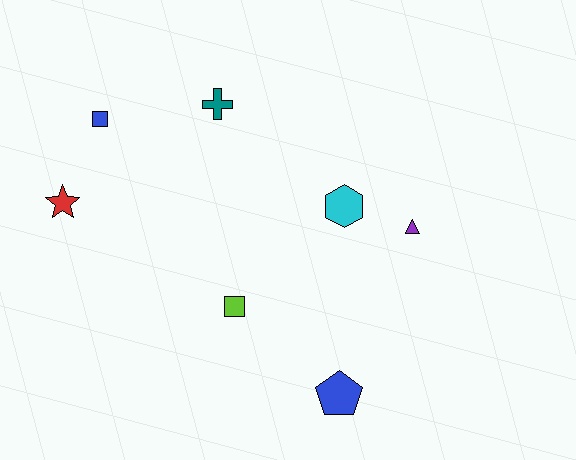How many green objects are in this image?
There are no green objects.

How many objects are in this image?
There are 7 objects.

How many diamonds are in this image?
There are no diamonds.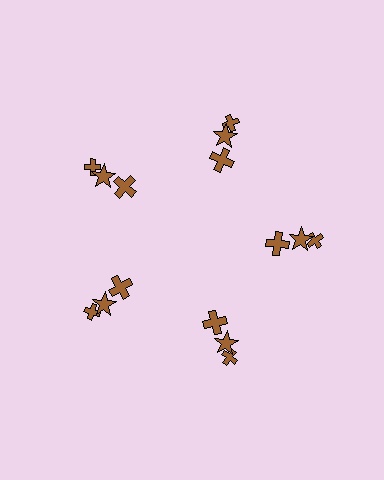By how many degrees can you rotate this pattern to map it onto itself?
The pattern maps onto itself every 72 degrees of rotation.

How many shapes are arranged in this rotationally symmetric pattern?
There are 15 shapes, arranged in 5 groups of 3.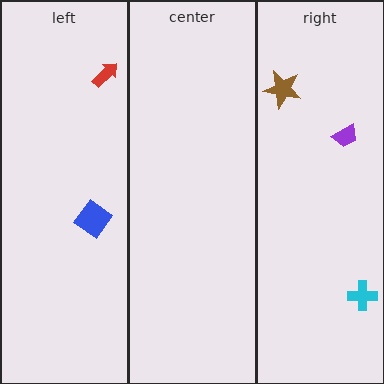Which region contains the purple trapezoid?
The right region.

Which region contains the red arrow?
The left region.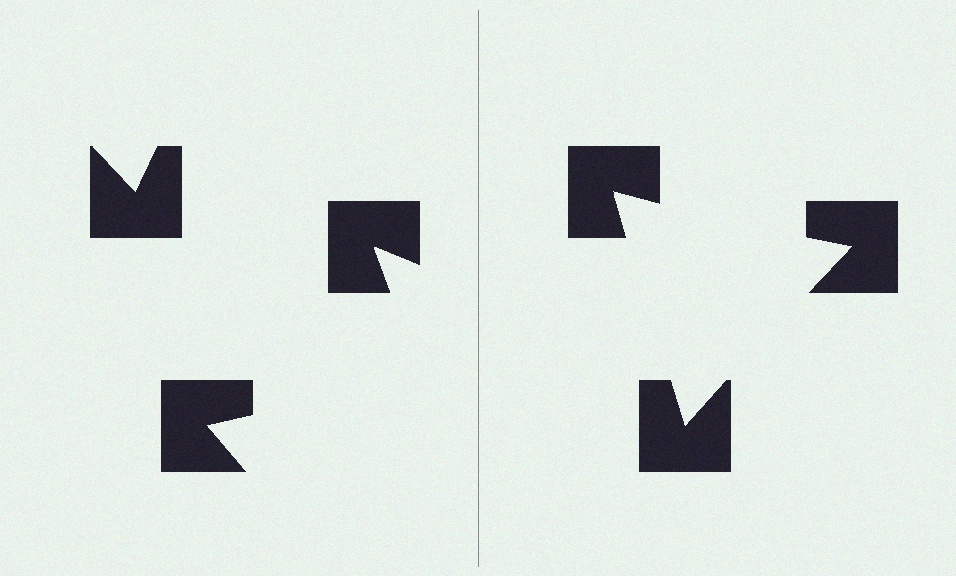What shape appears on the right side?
An illusory triangle.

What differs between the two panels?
The notched squares are positioned identically on both sides; only the wedge orientations differ. On the right they align to a triangle; on the left they are misaligned.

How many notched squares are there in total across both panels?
6 — 3 on each side.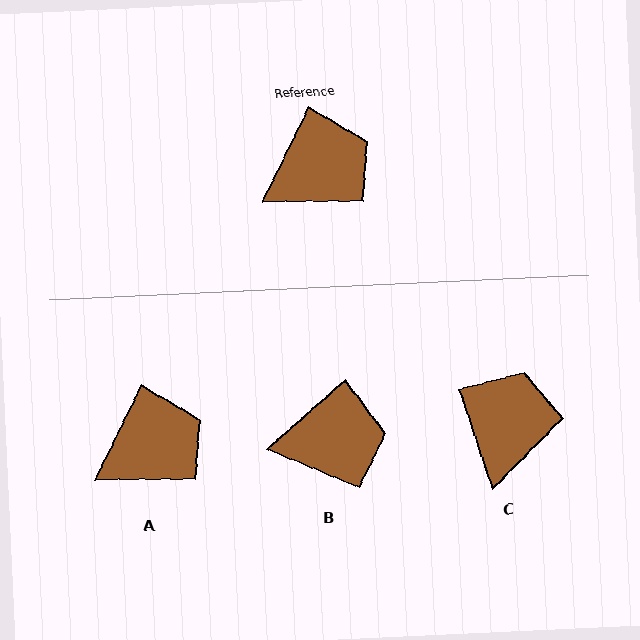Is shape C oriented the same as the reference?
No, it is off by about 44 degrees.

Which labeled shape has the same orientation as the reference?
A.